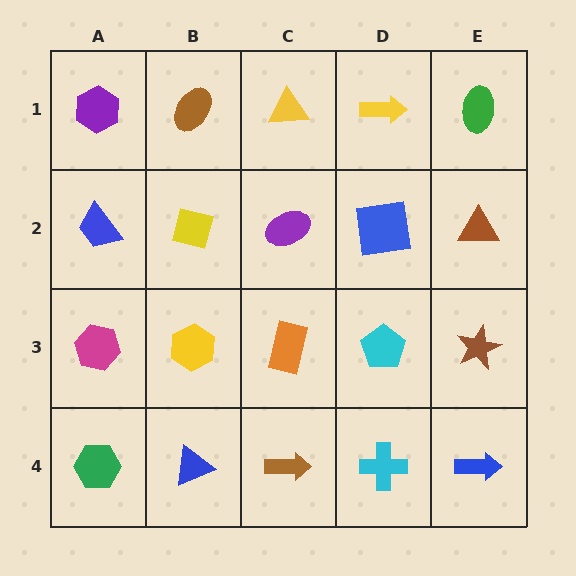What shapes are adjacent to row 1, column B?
A yellow square (row 2, column B), a purple hexagon (row 1, column A), a yellow triangle (row 1, column C).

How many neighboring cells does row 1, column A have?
2.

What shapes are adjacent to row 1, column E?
A brown triangle (row 2, column E), a yellow arrow (row 1, column D).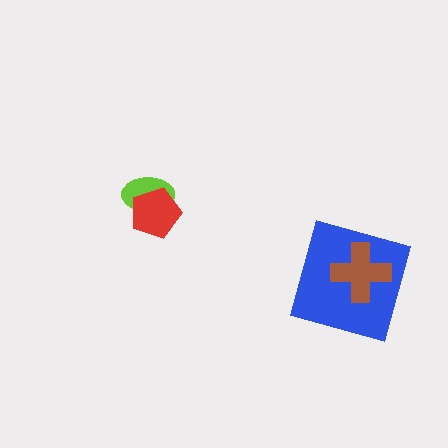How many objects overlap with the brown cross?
1 object overlaps with the brown cross.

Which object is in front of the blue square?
The brown cross is in front of the blue square.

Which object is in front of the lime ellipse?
The red pentagon is in front of the lime ellipse.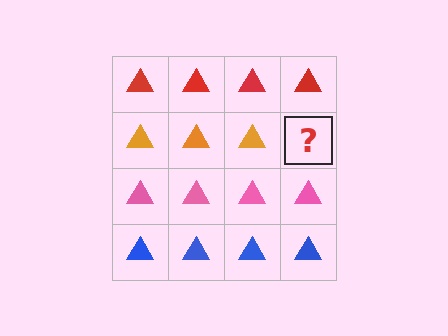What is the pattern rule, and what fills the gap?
The rule is that each row has a consistent color. The gap should be filled with an orange triangle.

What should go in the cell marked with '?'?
The missing cell should contain an orange triangle.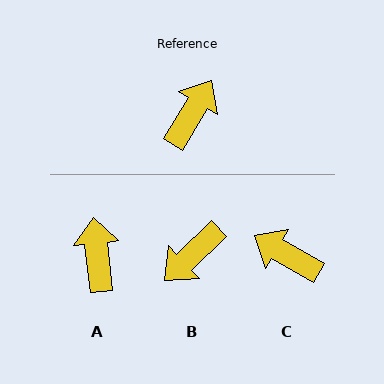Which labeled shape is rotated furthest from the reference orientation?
B, about 164 degrees away.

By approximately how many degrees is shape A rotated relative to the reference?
Approximately 37 degrees counter-clockwise.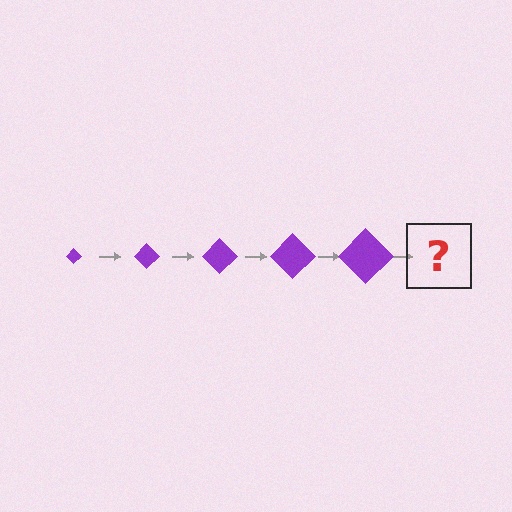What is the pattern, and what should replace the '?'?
The pattern is that the diamond gets progressively larger each step. The '?' should be a purple diamond, larger than the previous one.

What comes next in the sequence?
The next element should be a purple diamond, larger than the previous one.